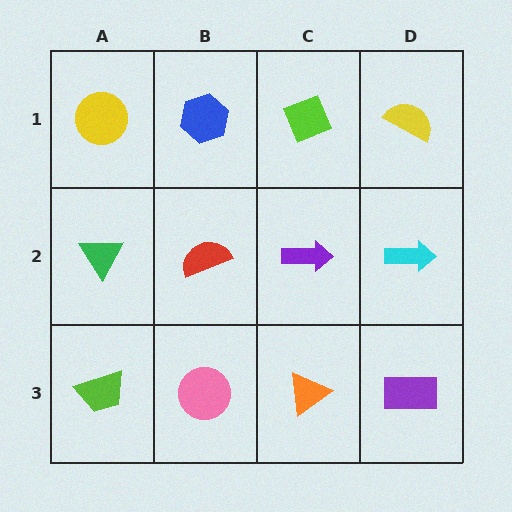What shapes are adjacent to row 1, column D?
A cyan arrow (row 2, column D), a lime diamond (row 1, column C).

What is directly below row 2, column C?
An orange triangle.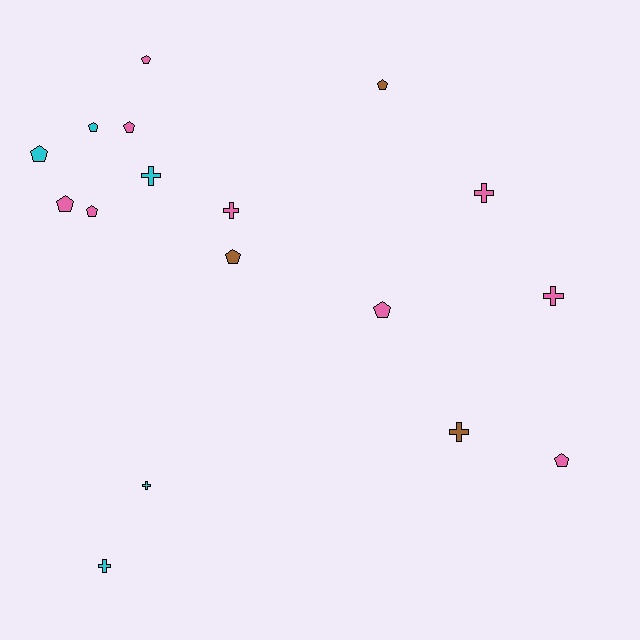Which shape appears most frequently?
Pentagon, with 10 objects.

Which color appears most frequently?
Pink, with 9 objects.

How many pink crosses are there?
There are 3 pink crosses.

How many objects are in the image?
There are 17 objects.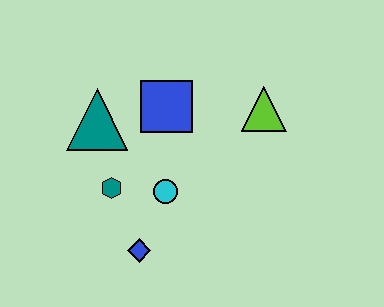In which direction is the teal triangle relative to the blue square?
The teal triangle is to the left of the blue square.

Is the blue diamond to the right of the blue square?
No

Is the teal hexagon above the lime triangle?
No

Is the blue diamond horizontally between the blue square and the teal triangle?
Yes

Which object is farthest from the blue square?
The blue diamond is farthest from the blue square.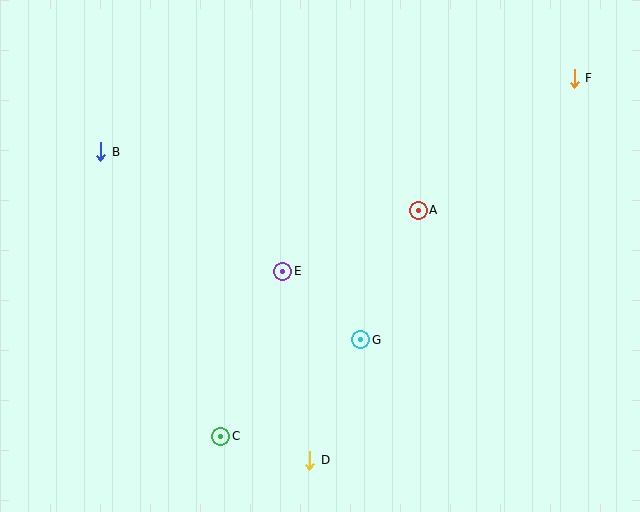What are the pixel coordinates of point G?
Point G is at (361, 340).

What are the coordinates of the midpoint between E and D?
The midpoint between E and D is at (296, 366).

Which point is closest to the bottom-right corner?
Point G is closest to the bottom-right corner.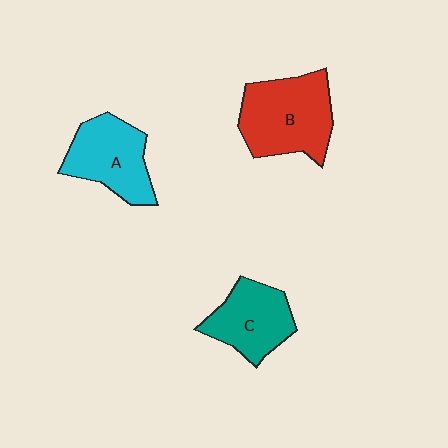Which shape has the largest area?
Shape B (red).